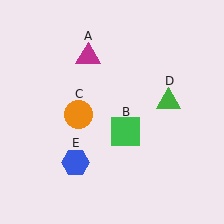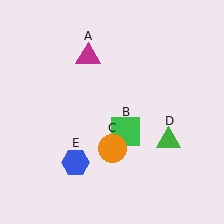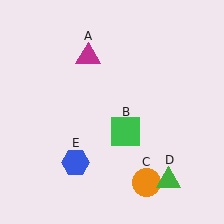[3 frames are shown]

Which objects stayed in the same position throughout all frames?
Magenta triangle (object A) and green square (object B) and blue hexagon (object E) remained stationary.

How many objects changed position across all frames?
2 objects changed position: orange circle (object C), green triangle (object D).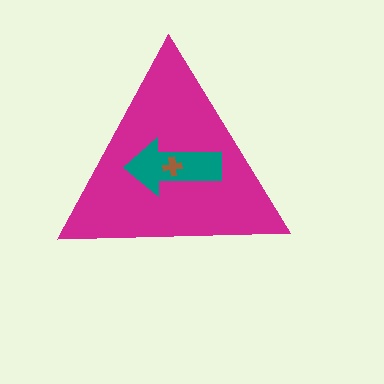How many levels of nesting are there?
3.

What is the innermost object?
The brown cross.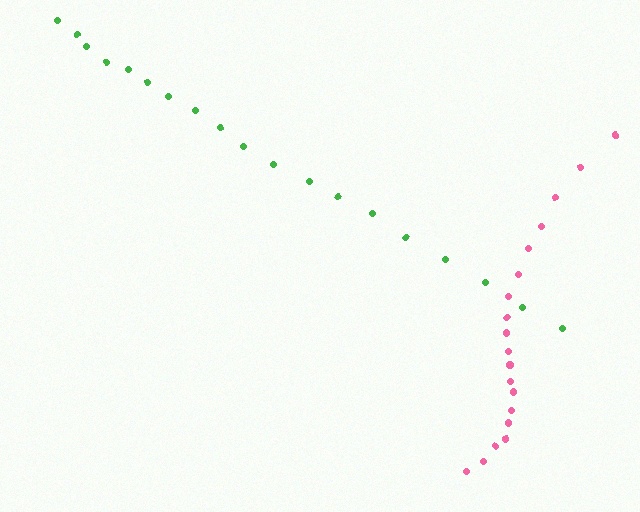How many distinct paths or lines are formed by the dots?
There are 2 distinct paths.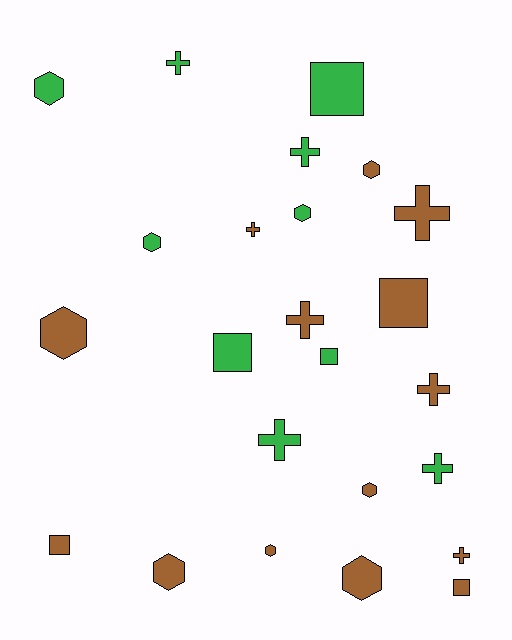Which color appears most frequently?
Brown, with 14 objects.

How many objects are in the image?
There are 24 objects.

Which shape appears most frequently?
Hexagon, with 9 objects.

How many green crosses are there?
There are 4 green crosses.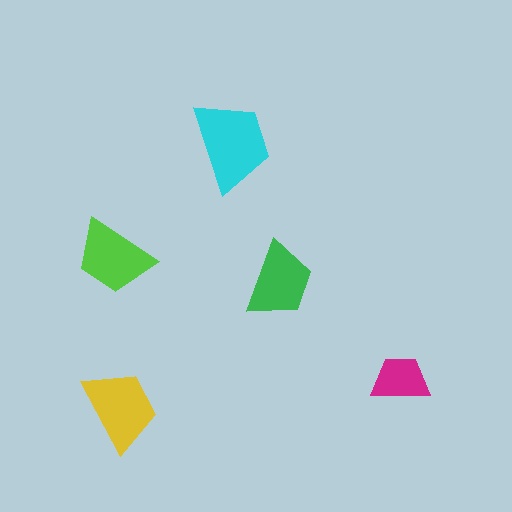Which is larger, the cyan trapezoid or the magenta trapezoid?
The cyan one.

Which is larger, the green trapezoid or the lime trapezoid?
The lime one.